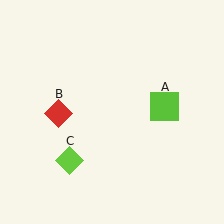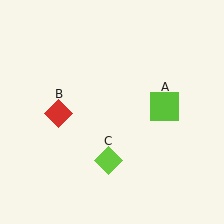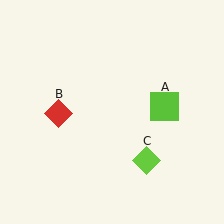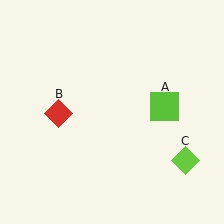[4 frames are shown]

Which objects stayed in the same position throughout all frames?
Lime square (object A) and red diamond (object B) remained stationary.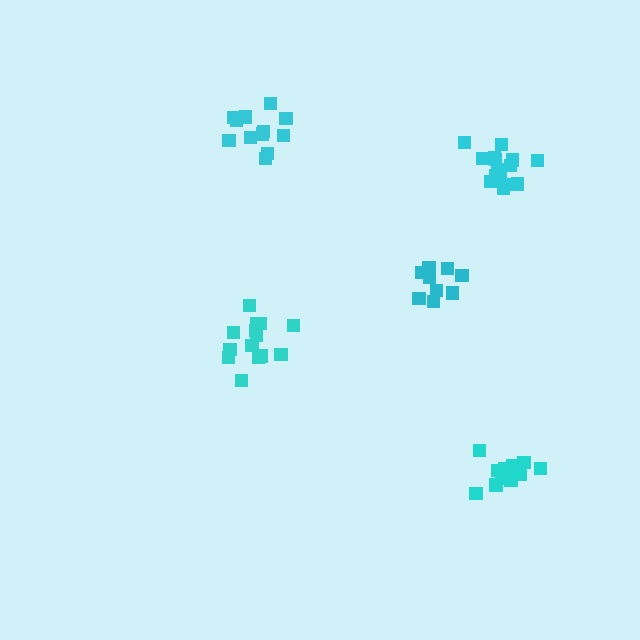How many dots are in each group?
Group 1: 15 dots, Group 2: 14 dots, Group 3: 13 dots, Group 4: 12 dots, Group 5: 9 dots (63 total).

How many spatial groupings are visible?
There are 5 spatial groupings.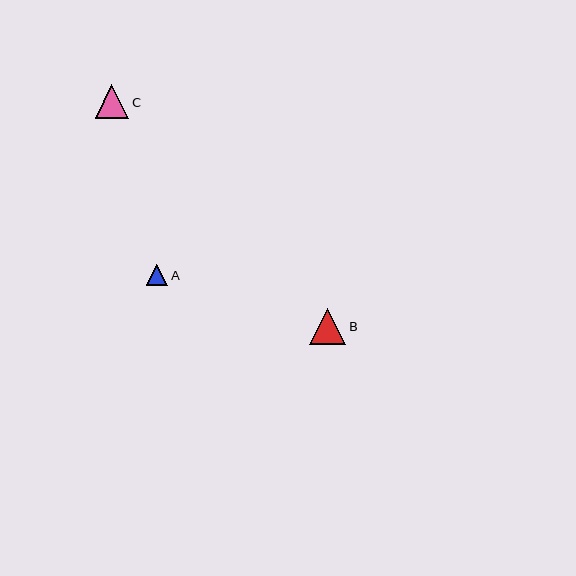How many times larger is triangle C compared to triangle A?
Triangle C is approximately 1.6 times the size of triangle A.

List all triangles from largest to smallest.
From largest to smallest: B, C, A.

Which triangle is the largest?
Triangle B is the largest with a size of approximately 36 pixels.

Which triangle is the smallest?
Triangle A is the smallest with a size of approximately 21 pixels.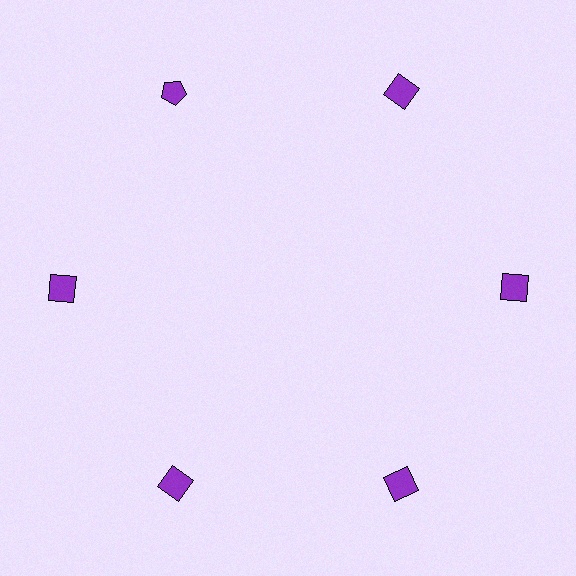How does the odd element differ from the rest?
It has a different shape: pentagon instead of square.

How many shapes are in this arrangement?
There are 6 shapes arranged in a ring pattern.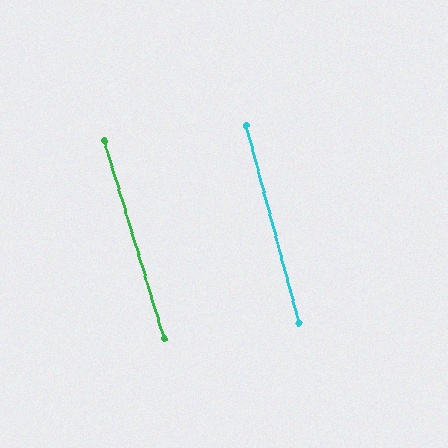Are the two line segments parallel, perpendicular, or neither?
Parallel — their directions differ by only 1.7°.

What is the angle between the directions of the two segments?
Approximately 2 degrees.